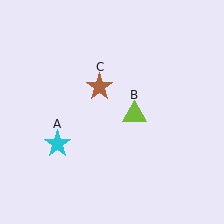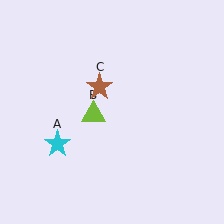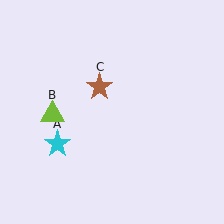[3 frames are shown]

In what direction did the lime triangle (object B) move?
The lime triangle (object B) moved left.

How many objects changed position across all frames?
1 object changed position: lime triangle (object B).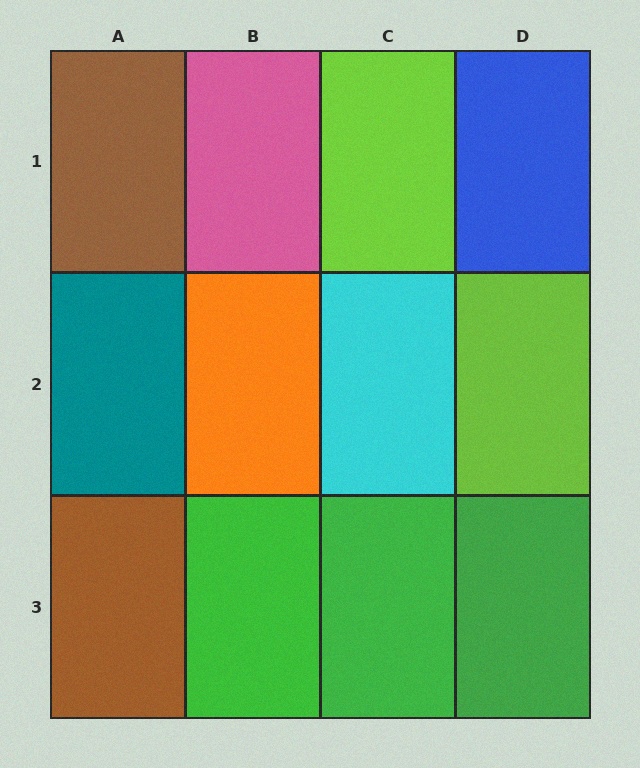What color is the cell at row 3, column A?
Brown.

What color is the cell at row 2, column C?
Cyan.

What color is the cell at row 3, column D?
Green.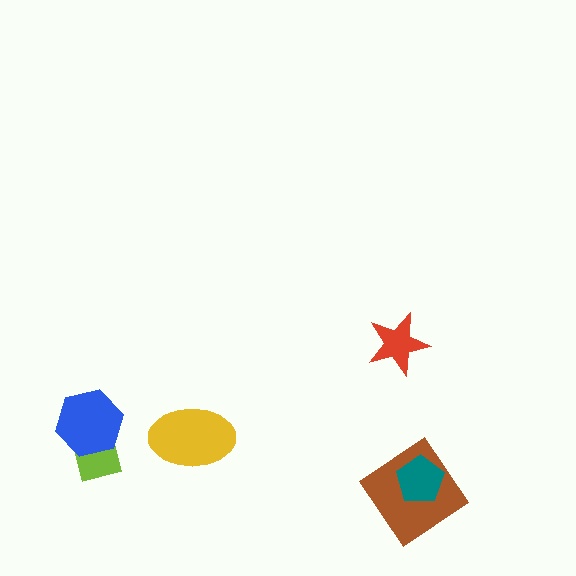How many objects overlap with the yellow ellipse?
0 objects overlap with the yellow ellipse.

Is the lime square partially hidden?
Yes, it is partially covered by another shape.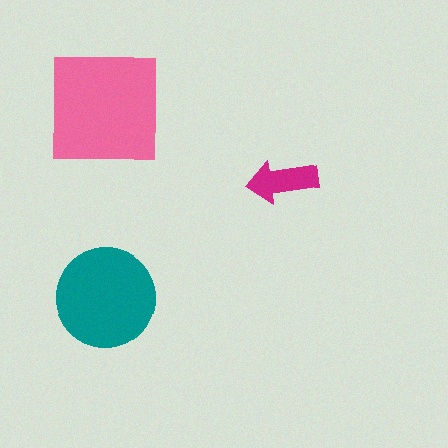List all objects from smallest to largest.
The magenta arrow, the teal circle, the pink square.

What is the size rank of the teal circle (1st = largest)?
2nd.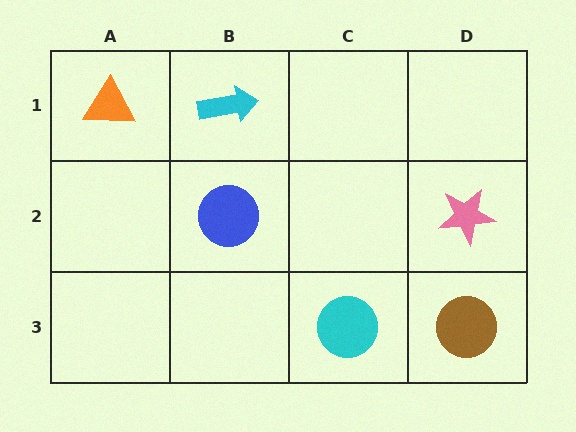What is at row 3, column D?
A brown circle.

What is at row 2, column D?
A pink star.